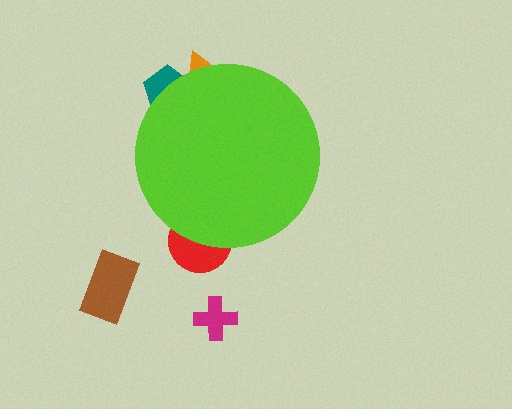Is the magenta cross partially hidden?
No, the magenta cross is fully visible.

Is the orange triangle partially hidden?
Yes, the orange triangle is partially hidden behind the lime circle.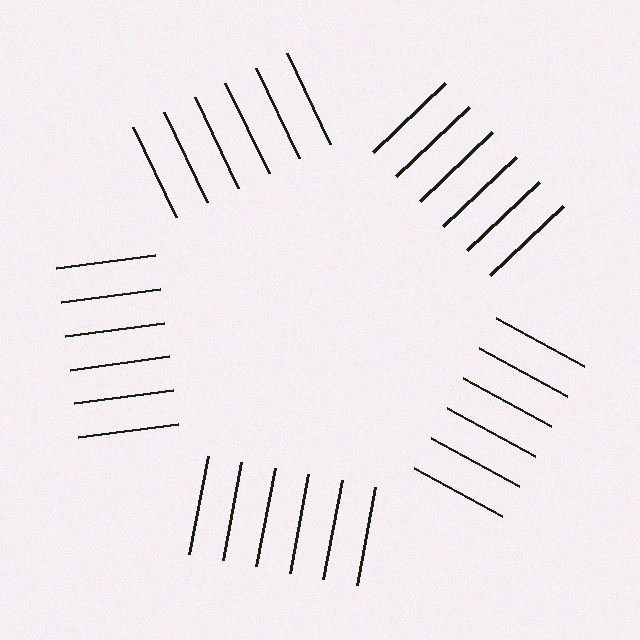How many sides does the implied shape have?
5 sides — the line-ends trace a pentagon.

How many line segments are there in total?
30 — 6 along each of the 5 edges.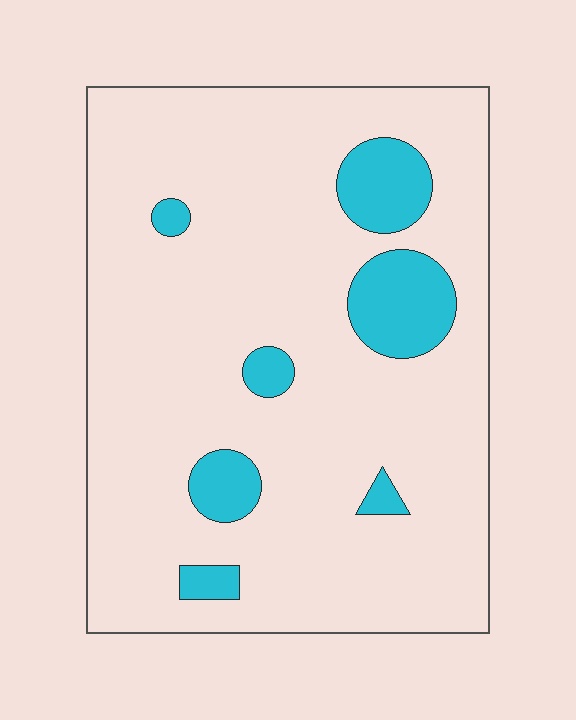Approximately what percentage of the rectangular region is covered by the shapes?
Approximately 15%.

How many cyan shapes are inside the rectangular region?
7.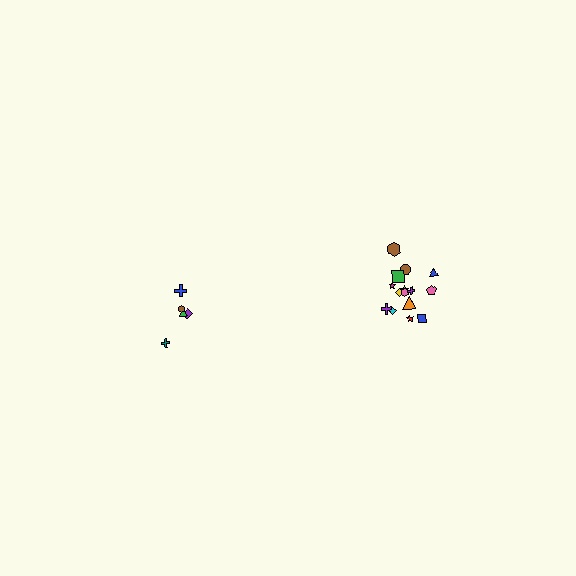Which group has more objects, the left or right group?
The right group.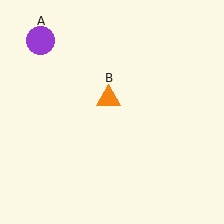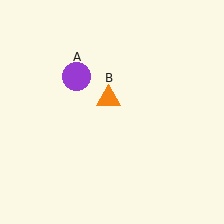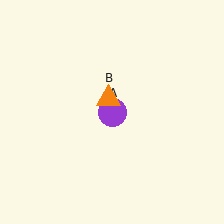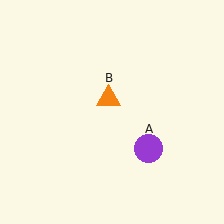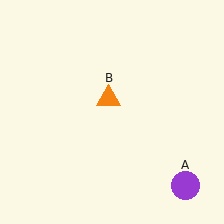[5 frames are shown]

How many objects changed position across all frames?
1 object changed position: purple circle (object A).